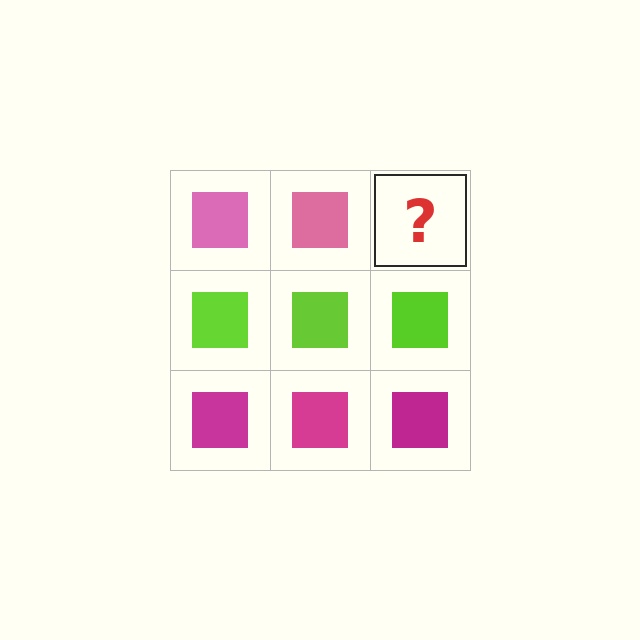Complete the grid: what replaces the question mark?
The question mark should be replaced with a pink square.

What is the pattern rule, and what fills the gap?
The rule is that each row has a consistent color. The gap should be filled with a pink square.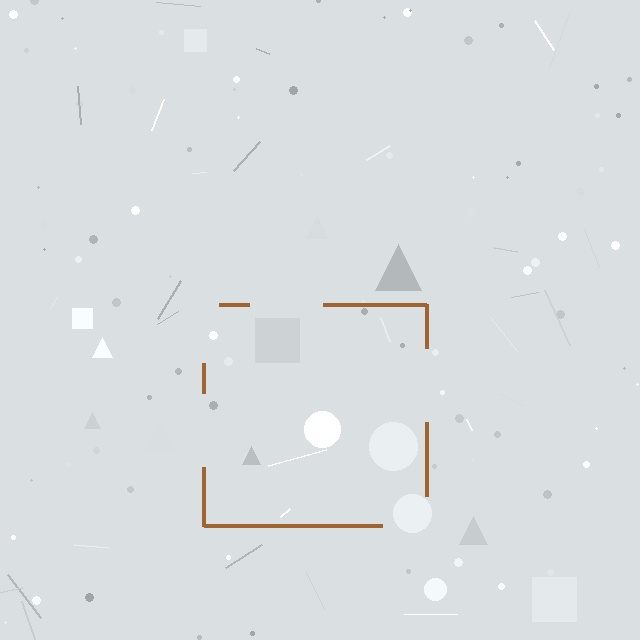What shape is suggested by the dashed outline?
The dashed outline suggests a square.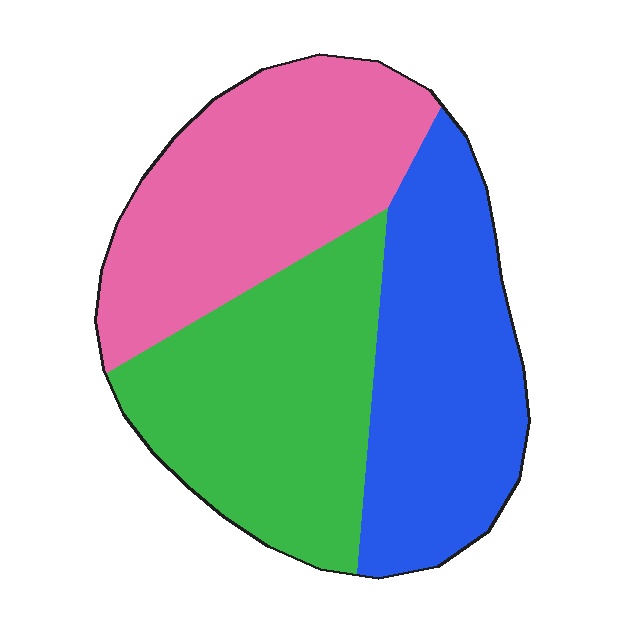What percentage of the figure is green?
Green takes up about one third (1/3) of the figure.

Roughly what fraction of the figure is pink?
Pink takes up between a third and a half of the figure.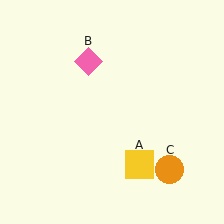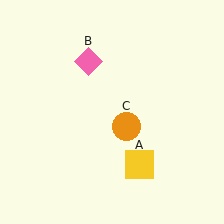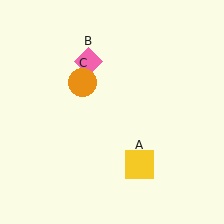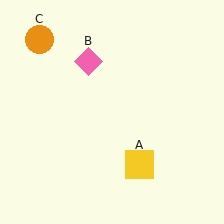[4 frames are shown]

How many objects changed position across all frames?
1 object changed position: orange circle (object C).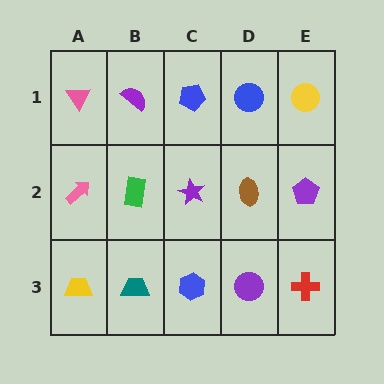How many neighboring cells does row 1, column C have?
3.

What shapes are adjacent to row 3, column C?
A purple star (row 2, column C), a teal trapezoid (row 3, column B), a purple circle (row 3, column D).